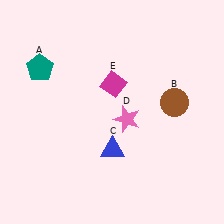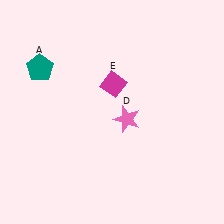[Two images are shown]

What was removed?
The brown circle (B), the blue triangle (C) were removed in Image 2.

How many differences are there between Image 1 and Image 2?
There are 2 differences between the two images.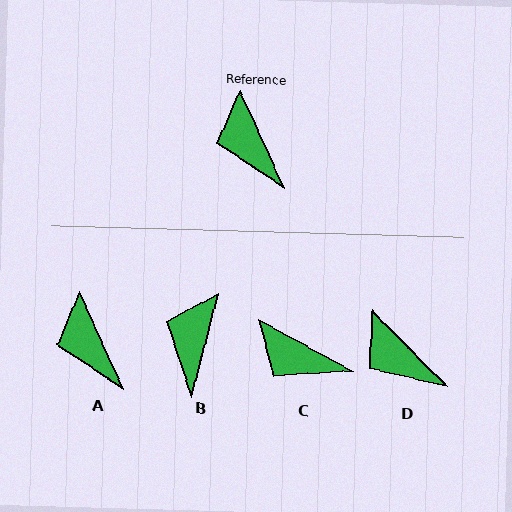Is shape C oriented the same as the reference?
No, it is off by about 38 degrees.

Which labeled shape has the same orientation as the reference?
A.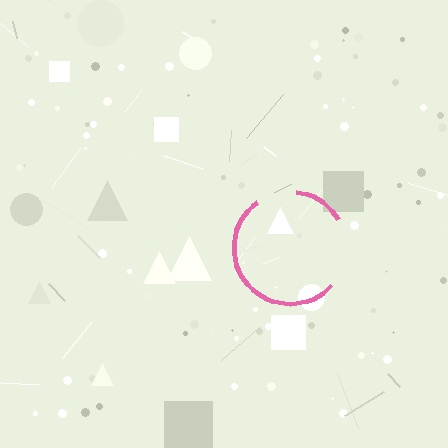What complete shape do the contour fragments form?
The contour fragments form a circle.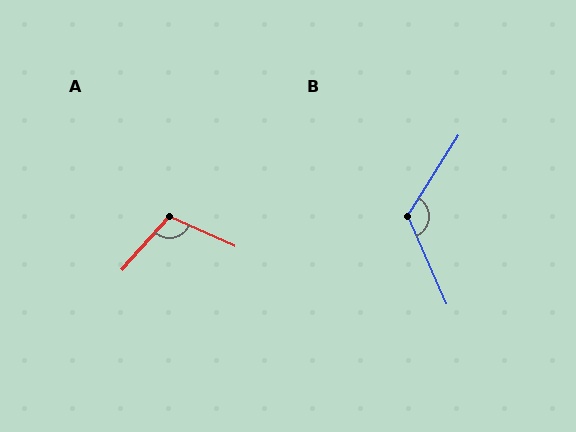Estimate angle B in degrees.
Approximately 124 degrees.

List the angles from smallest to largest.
A (107°), B (124°).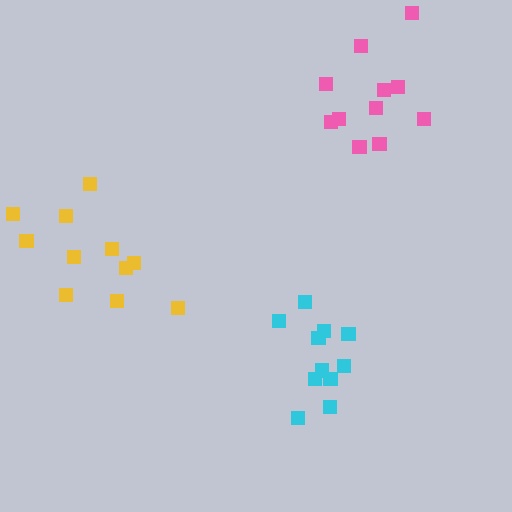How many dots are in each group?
Group 1: 11 dots, Group 2: 11 dots, Group 3: 11 dots (33 total).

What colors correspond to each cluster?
The clusters are colored: yellow, pink, cyan.